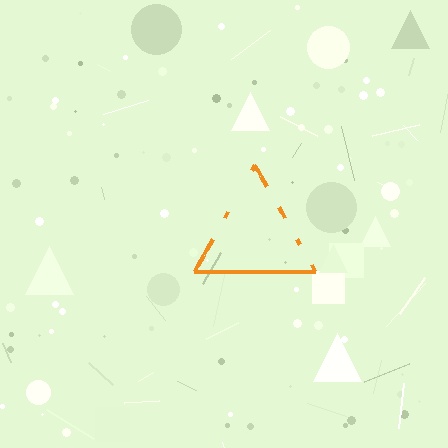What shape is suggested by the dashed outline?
The dashed outline suggests a triangle.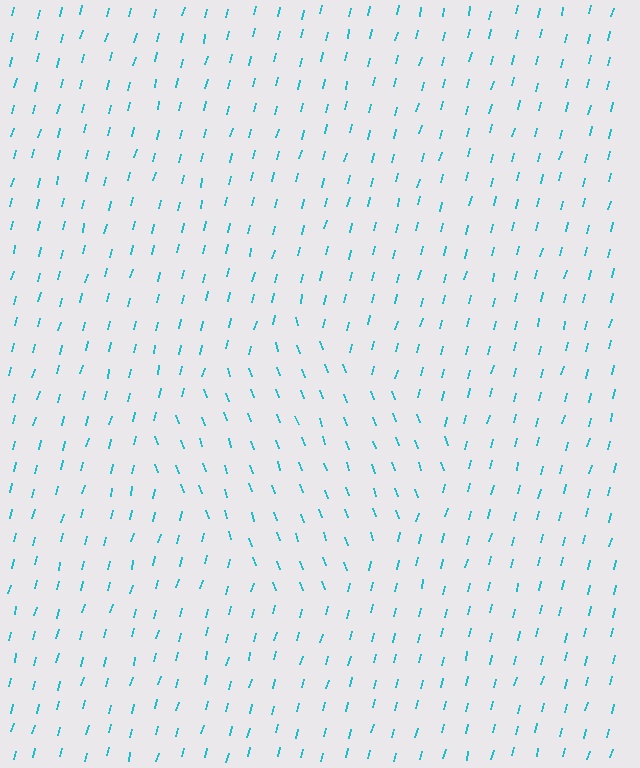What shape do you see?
I see a diamond.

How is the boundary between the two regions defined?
The boundary is defined purely by a change in line orientation (approximately 34 degrees difference). All lines are the same color and thickness.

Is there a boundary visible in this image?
Yes, there is a texture boundary formed by a change in line orientation.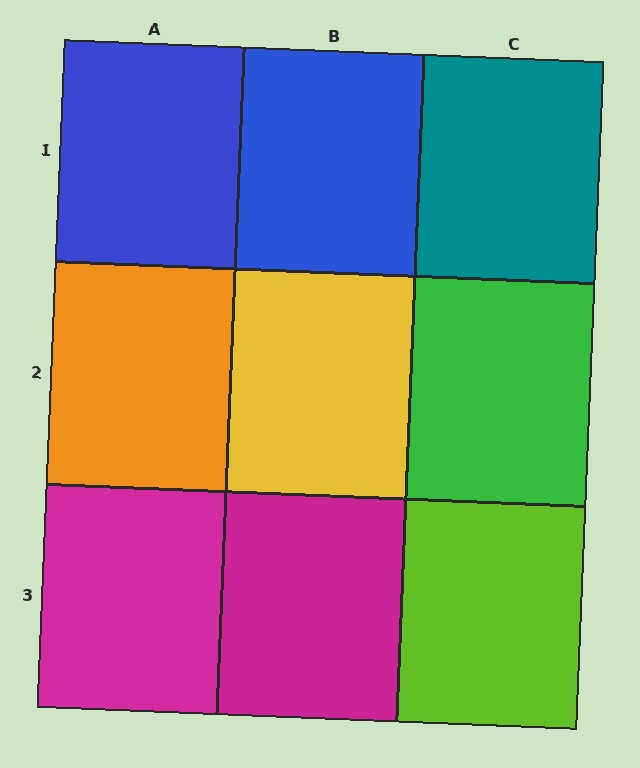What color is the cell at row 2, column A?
Orange.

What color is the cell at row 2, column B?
Yellow.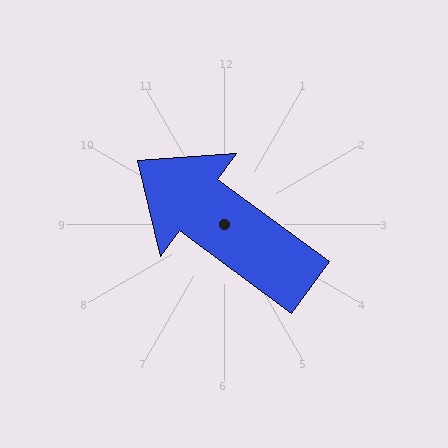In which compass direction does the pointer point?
Northwest.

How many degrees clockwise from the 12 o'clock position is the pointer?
Approximately 306 degrees.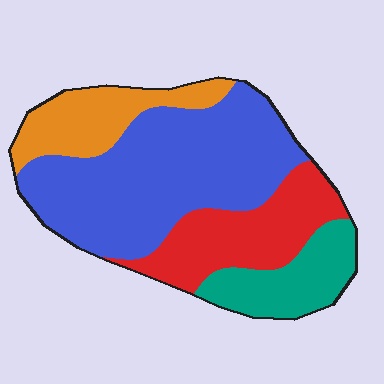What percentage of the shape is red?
Red takes up between a sixth and a third of the shape.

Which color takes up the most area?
Blue, at roughly 50%.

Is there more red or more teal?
Red.